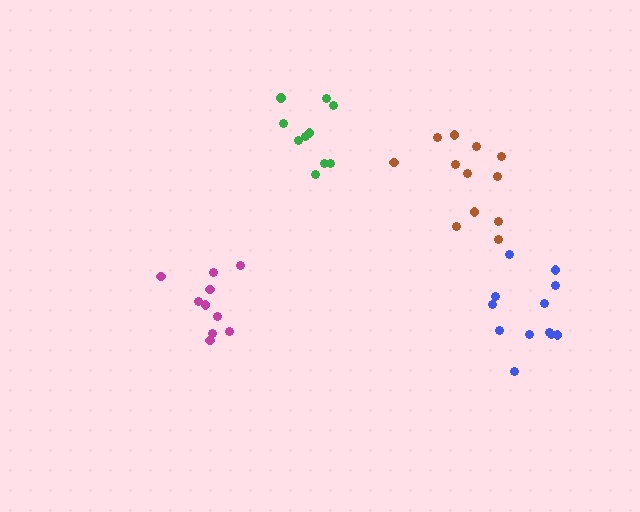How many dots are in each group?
Group 1: 10 dots, Group 2: 12 dots, Group 3: 12 dots, Group 4: 10 dots (44 total).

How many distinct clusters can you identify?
There are 4 distinct clusters.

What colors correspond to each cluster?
The clusters are colored: magenta, blue, brown, green.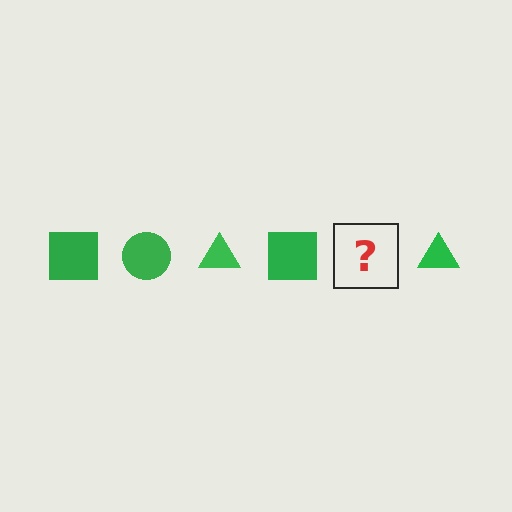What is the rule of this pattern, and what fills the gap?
The rule is that the pattern cycles through square, circle, triangle shapes in green. The gap should be filled with a green circle.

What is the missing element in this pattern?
The missing element is a green circle.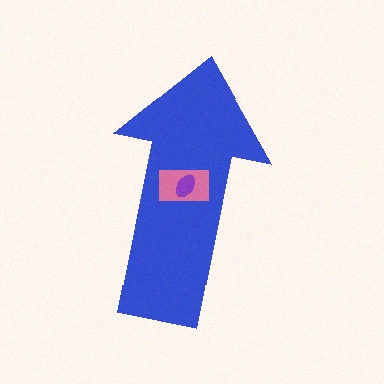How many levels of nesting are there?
3.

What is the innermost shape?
The purple ellipse.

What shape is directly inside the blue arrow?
The pink rectangle.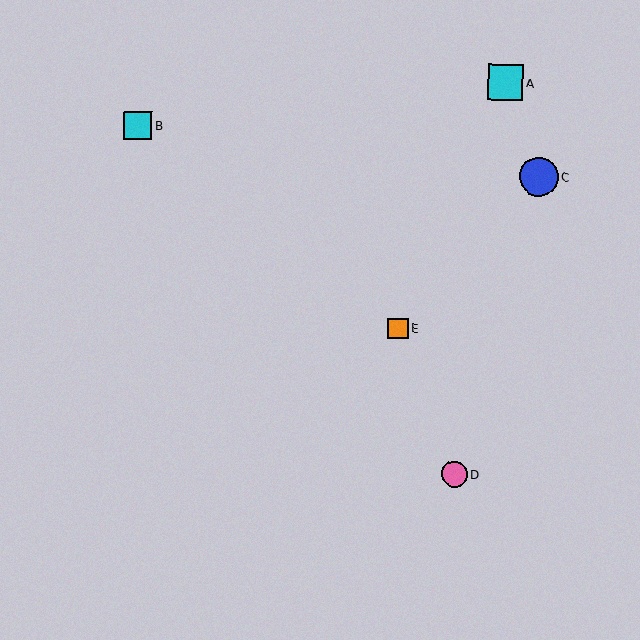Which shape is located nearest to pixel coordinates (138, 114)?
The cyan square (labeled B) at (138, 125) is nearest to that location.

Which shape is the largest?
The blue circle (labeled C) is the largest.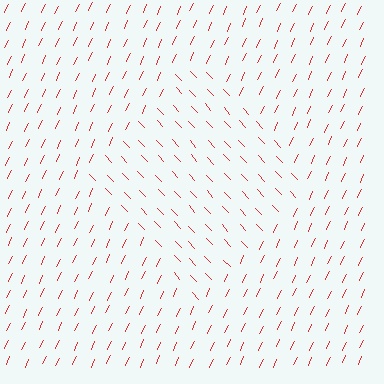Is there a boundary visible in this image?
Yes, there is a texture boundary formed by a change in line orientation.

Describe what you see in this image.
The image is filled with small red line segments. A diamond region in the image has lines oriented differently from the surrounding lines, creating a visible texture boundary.